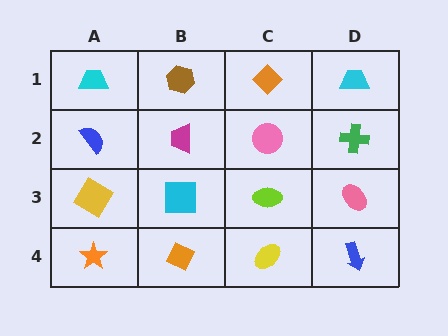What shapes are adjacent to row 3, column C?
A pink circle (row 2, column C), a yellow ellipse (row 4, column C), a cyan square (row 3, column B), a pink ellipse (row 3, column D).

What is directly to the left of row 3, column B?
A yellow diamond.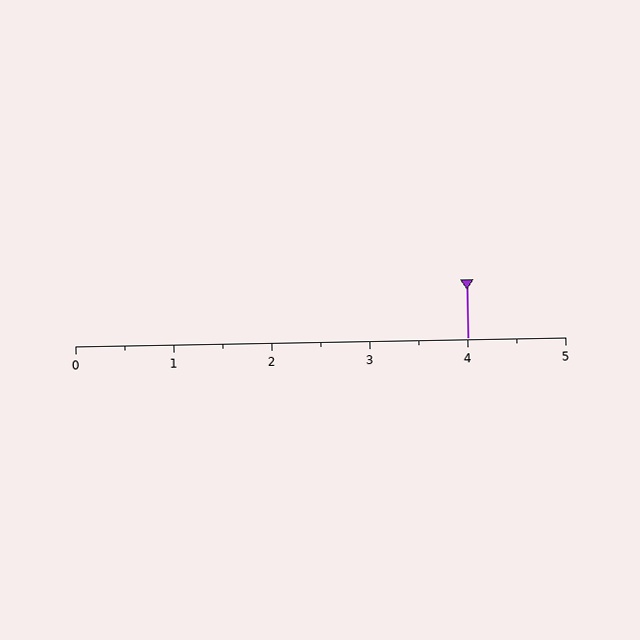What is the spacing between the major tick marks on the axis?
The major ticks are spaced 1 apart.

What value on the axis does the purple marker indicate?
The marker indicates approximately 4.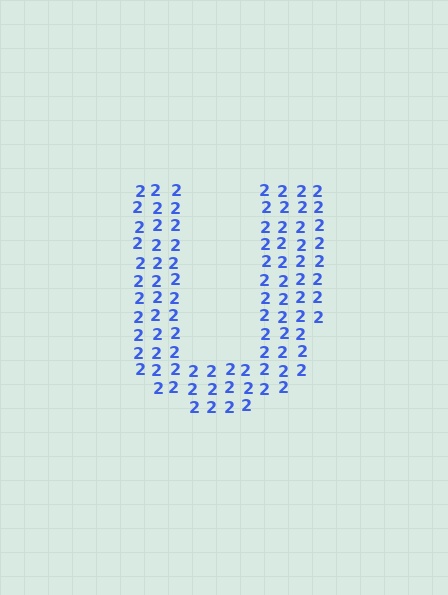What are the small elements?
The small elements are digit 2's.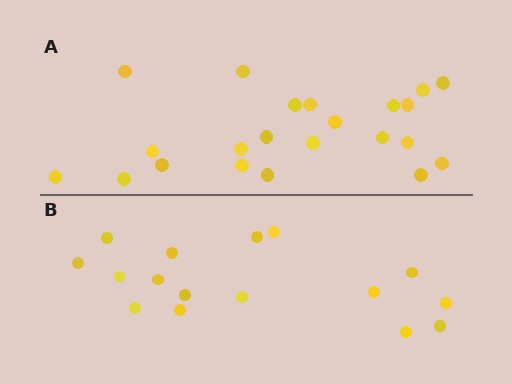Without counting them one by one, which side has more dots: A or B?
Region A (the top region) has more dots.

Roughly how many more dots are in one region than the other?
Region A has about 6 more dots than region B.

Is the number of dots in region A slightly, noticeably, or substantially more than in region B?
Region A has noticeably more, but not dramatically so. The ratio is roughly 1.4 to 1.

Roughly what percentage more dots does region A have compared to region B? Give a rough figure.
About 40% more.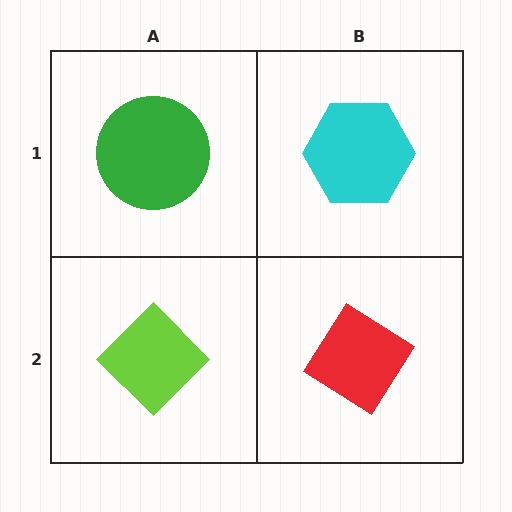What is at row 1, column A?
A green circle.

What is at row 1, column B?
A cyan hexagon.